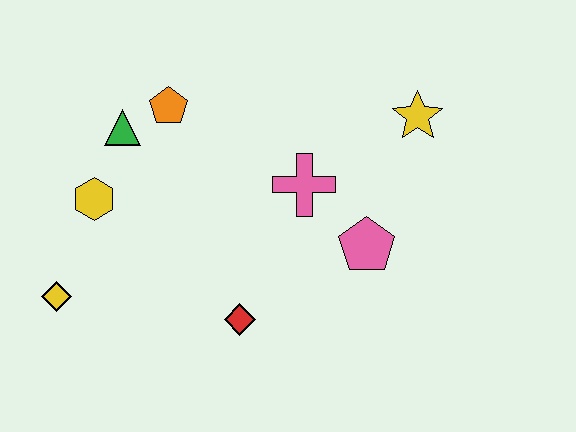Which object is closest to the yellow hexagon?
The green triangle is closest to the yellow hexagon.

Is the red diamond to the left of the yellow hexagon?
No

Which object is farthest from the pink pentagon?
The yellow diamond is farthest from the pink pentagon.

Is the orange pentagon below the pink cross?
No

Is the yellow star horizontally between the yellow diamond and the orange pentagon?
No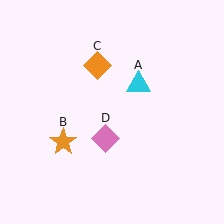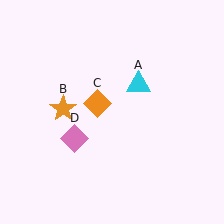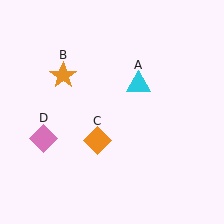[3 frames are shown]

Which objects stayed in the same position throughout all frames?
Cyan triangle (object A) remained stationary.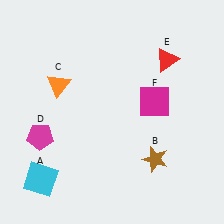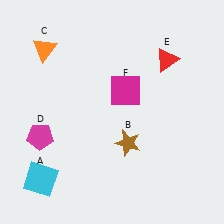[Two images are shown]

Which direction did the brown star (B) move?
The brown star (B) moved left.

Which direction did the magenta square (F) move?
The magenta square (F) moved left.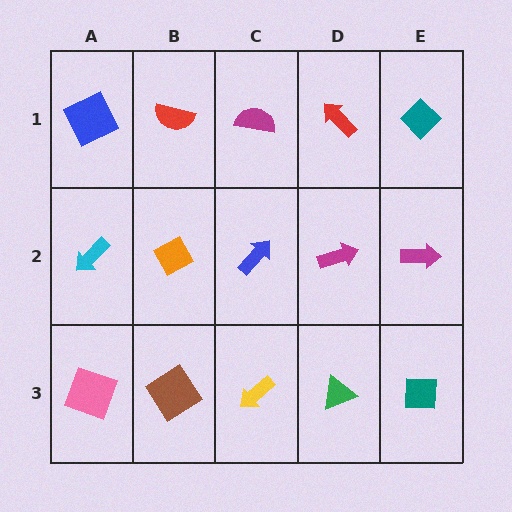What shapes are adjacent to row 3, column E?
A magenta arrow (row 2, column E), a green triangle (row 3, column D).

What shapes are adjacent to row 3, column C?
A blue arrow (row 2, column C), a brown diamond (row 3, column B), a green triangle (row 3, column D).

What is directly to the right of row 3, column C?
A green triangle.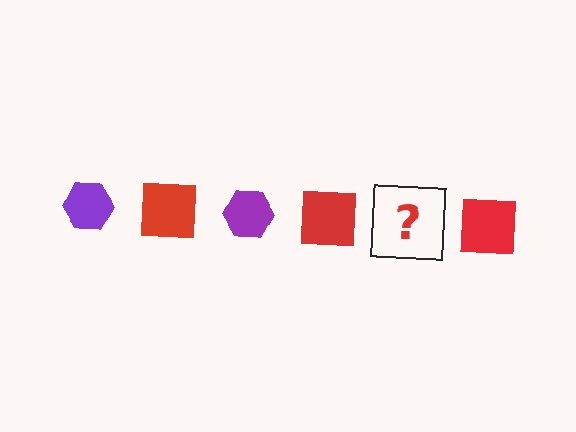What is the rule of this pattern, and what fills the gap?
The rule is that the pattern alternates between purple hexagon and red square. The gap should be filled with a purple hexagon.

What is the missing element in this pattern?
The missing element is a purple hexagon.